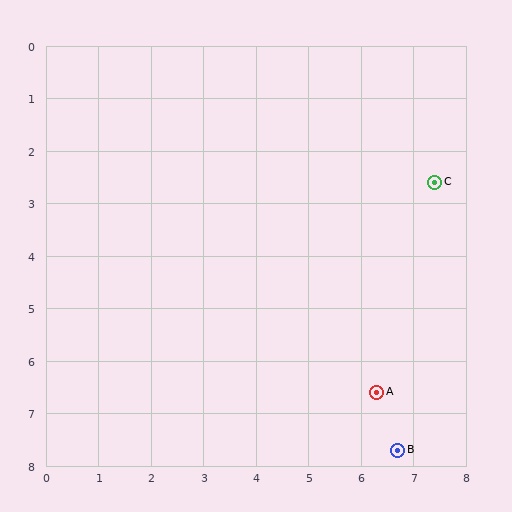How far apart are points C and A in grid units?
Points C and A are about 4.1 grid units apart.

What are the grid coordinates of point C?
Point C is at approximately (7.4, 2.6).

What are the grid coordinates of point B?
Point B is at approximately (6.7, 7.7).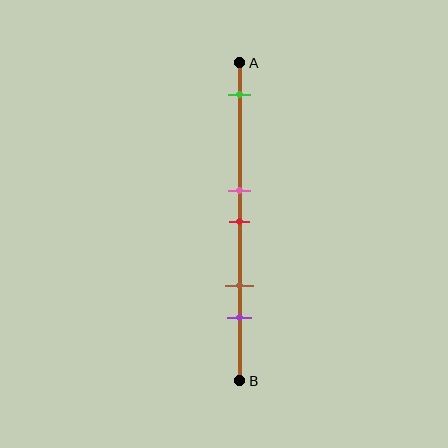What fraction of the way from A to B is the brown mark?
The brown mark is approximately 70% (0.7) of the way from A to B.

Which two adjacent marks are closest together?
The pink and red marks are the closest adjacent pair.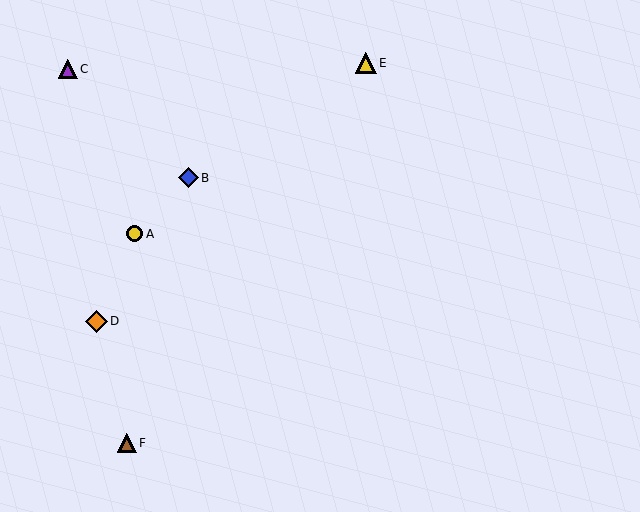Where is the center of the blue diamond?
The center of the blue diamond is at (188, 178).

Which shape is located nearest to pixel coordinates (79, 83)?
The purple triangle (labeled C) at (68, 69) is nearest to that location.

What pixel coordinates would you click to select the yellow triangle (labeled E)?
Click at (366, 63) to select the yellow triangle E.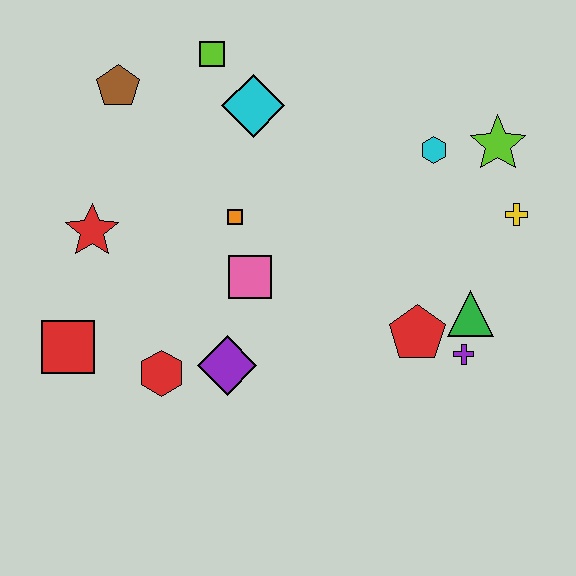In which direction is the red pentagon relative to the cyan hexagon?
The red pentagon is below the cyan hexagon.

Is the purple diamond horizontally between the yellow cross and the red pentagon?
No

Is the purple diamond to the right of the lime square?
Yes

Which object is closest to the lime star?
The cyan hexagon is closest to the lime star.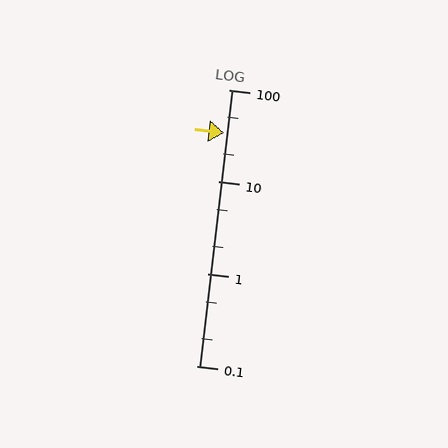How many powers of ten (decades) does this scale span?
The scale spans 3 decades, from 0.1 to 100.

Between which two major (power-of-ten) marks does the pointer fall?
The pointer is between 10 and 100.